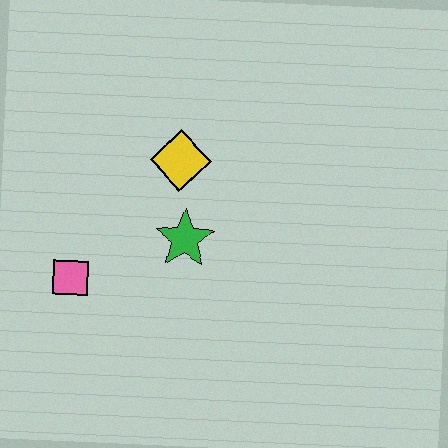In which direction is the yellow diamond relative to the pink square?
The yellow diamond is above the pink square.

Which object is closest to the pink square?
The green star is closest to the pink square.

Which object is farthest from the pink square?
The yellow diamond is farthest from the pink square.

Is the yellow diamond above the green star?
Yes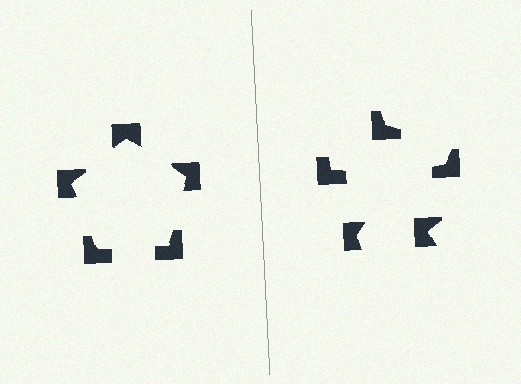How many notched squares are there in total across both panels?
10 — 5 on each side.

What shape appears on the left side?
An illusory pentagon.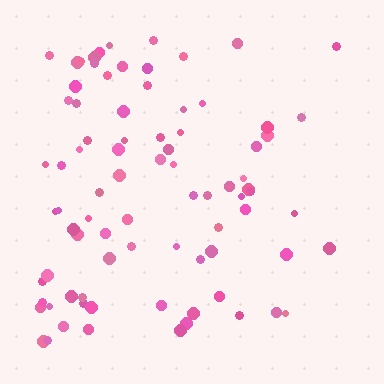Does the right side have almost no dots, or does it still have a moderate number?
Still a moderate number, just noticeably fewer than the left.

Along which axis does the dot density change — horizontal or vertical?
Horizontal.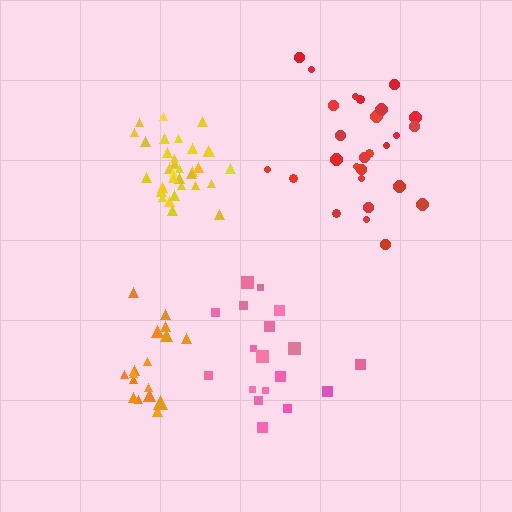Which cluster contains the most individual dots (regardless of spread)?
Yellow (34).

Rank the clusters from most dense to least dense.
yellow, orange, red, pink.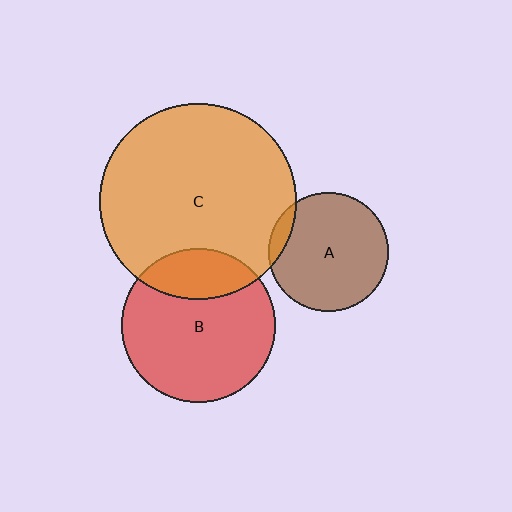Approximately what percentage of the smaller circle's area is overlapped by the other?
Approximately 25%.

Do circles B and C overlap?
Yes.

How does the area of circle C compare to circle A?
Approximately 2.7 times.